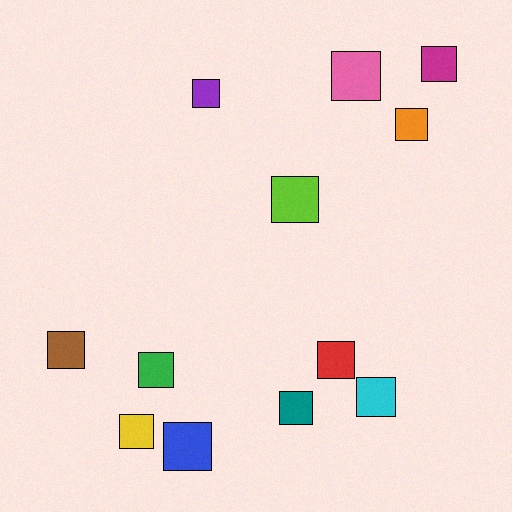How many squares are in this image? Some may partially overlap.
There are 12 squares.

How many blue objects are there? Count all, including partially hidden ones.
There is 1 blue object.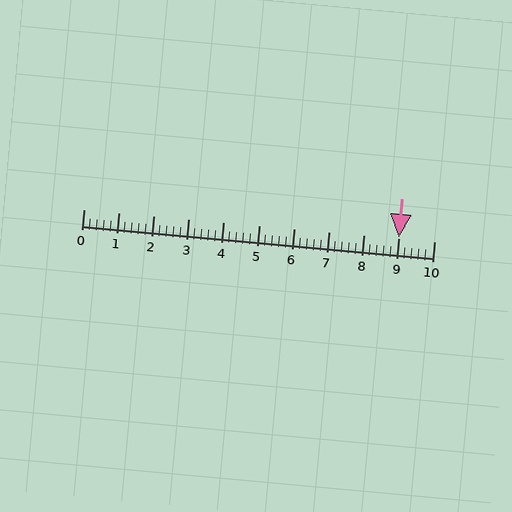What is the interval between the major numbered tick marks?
The major tick marks are spaced 1 units apart.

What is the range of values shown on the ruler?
The ruler shows values from 0 to 10.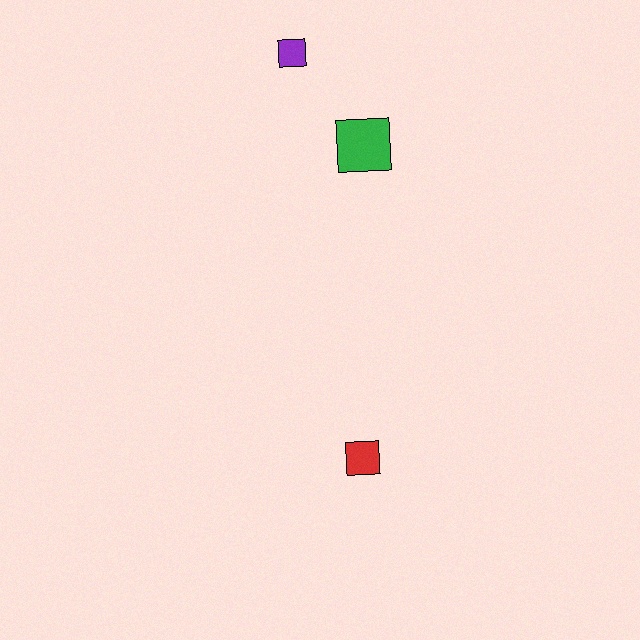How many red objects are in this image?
There is 1 red object.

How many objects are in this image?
There are 3 objects.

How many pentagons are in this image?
There are no pentagons.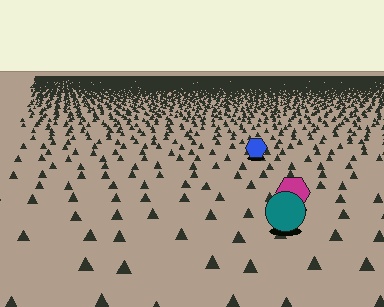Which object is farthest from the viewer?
The blue hexagon is farthest from the viewer. It appears smaller and the ground texture around it is denser.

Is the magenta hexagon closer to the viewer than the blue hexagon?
Yes. The magenta hexagon is closer — you can tell from the texture gradient: the ground texture is coarser near it.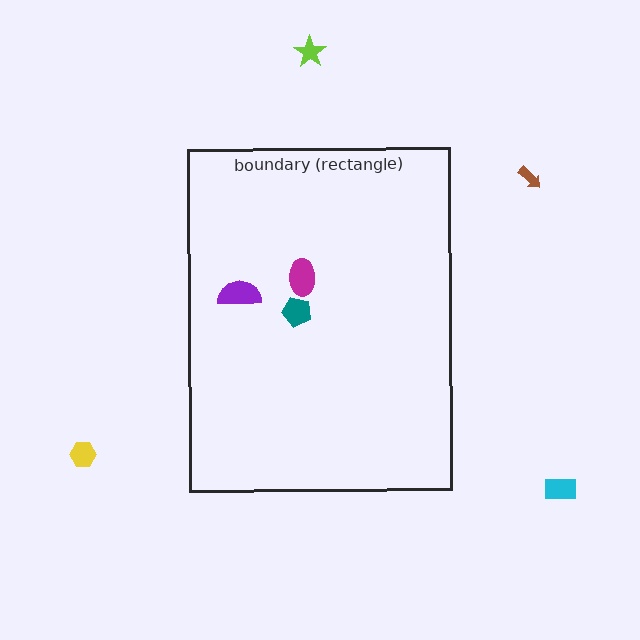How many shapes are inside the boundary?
3 inside, 4 outside.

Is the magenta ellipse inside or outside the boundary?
Inside.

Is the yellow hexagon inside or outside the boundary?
Outside.